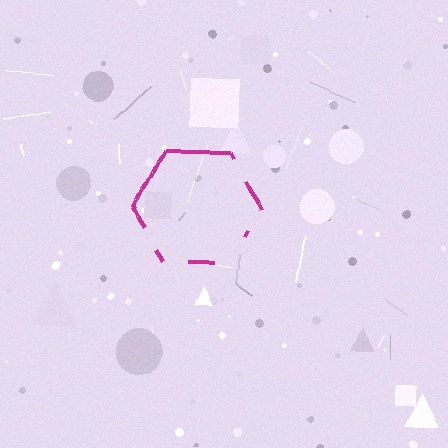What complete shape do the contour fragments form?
The contour fragments form a hexagon.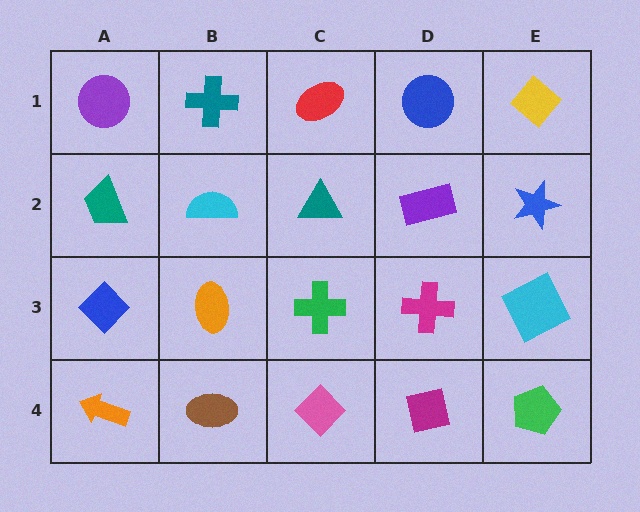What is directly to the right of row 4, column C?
A magenta square.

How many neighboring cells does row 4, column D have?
3.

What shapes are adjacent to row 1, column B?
A cyan semicircle (row 2, column B), a purple circle (row 1, column A), a red ellipse (row 1, column C).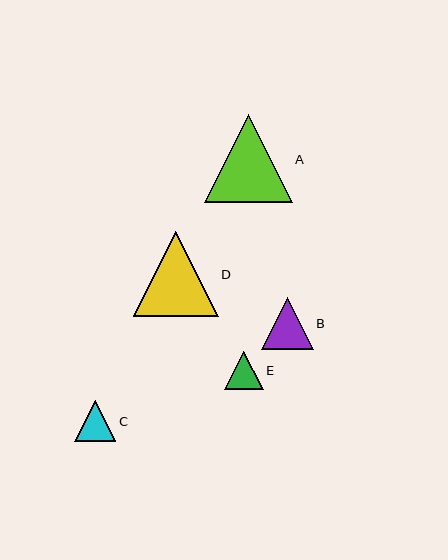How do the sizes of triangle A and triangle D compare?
Triangle A and triangle D are approximately the same size.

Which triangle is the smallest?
Triangle E is the smallest with a size of approximately 38 pixels.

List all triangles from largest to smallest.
From largest to smallest: A, D, B, C, E.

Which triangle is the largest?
Triangle A is the largest with a size of approximately 88 pixels.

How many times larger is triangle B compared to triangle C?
Triangle B is approximately 1.3 times the size of triangle C.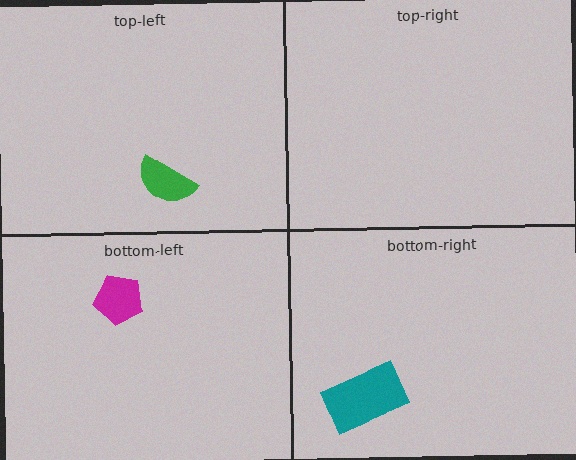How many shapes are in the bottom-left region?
1.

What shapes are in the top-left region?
The green semicircle.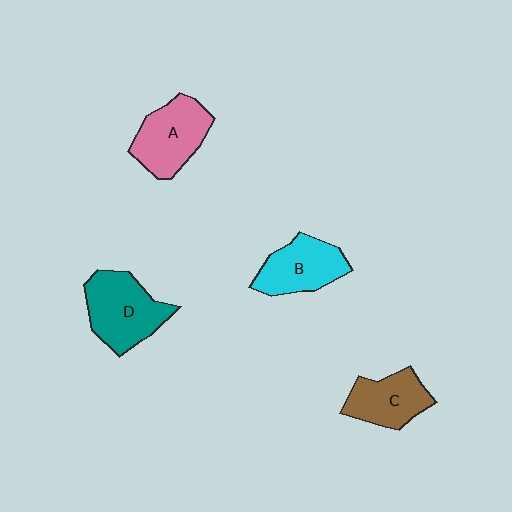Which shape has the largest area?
Shape D (teal).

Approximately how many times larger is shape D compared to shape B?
Approximately 1.2 times.